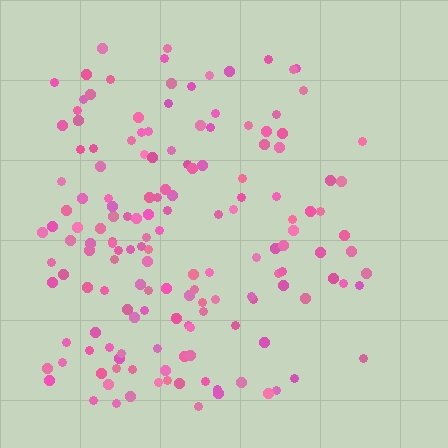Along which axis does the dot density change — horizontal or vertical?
Horizontal.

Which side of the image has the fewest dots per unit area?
The right.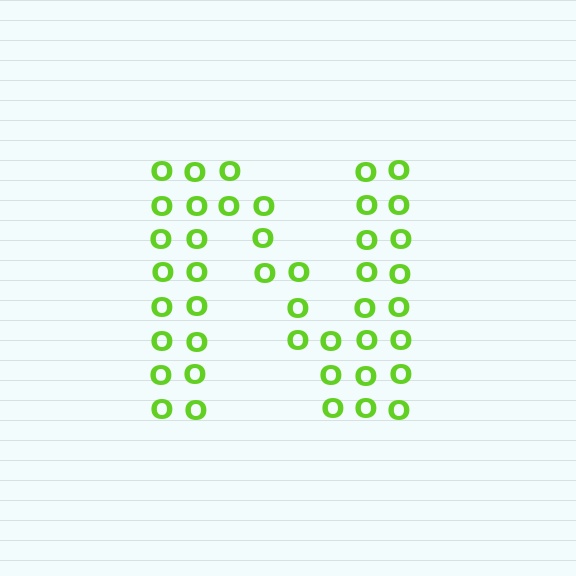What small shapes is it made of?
It is made of small letter O's.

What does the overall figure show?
The overall figure shows the letter N.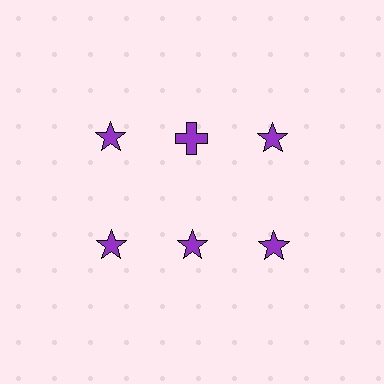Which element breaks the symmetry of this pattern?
The purple cross in the top row, second from left column breaks the symmetry. All other shapes are purple stars.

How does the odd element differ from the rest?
It has a different shape: cross instead of star.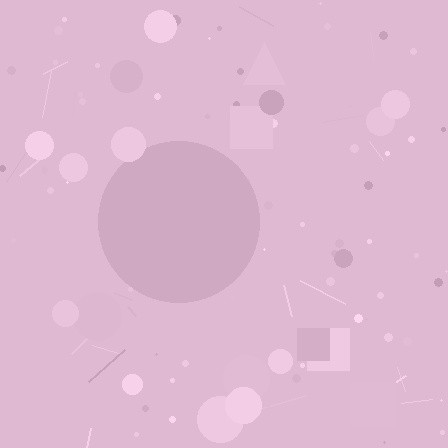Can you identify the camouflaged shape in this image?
The camouflaged shape is a circle.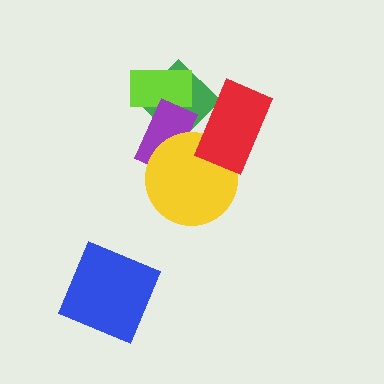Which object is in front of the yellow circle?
The red rectangle is in front of the yellow circle.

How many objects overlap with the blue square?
0 objects overlap with the blue square.